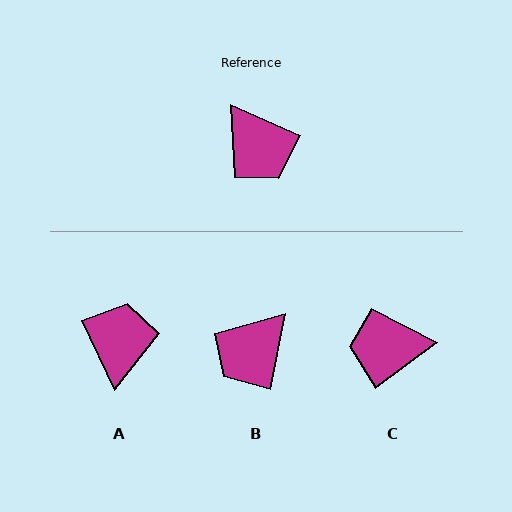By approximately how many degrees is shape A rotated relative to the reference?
Approximately 138 degrees counter-clockwise.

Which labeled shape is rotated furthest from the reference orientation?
A, about 138 degrees away.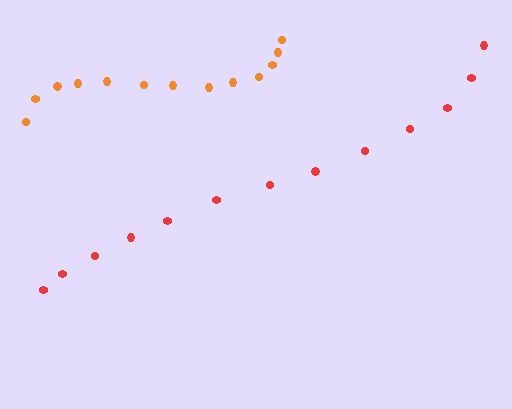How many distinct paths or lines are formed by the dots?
There are 2 distinct paths.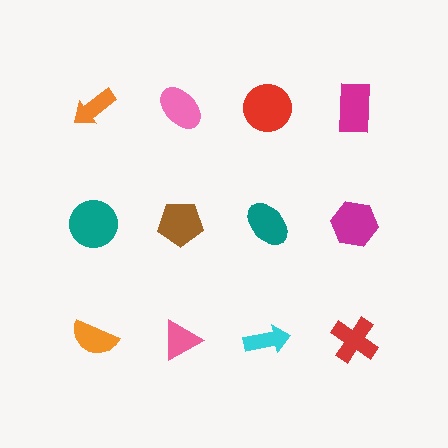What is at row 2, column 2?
A brown pentagon.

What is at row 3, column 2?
A pink triangle.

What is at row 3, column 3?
A cyan arrow.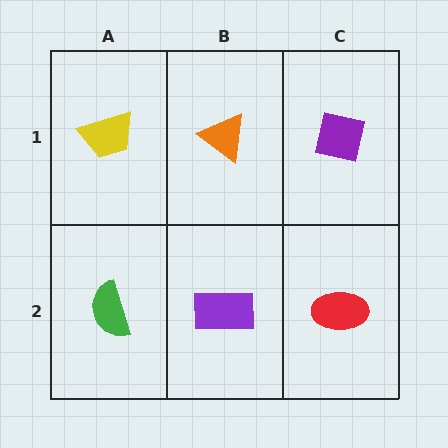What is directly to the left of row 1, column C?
An orange triangle.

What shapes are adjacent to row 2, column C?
A purple square (row 1, column C), a purple rectangle (row 2, column B).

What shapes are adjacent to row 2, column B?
An orange triangle (row 1, column B), a green semicircle (row 2, column A), a red ellipse (row 2, column C).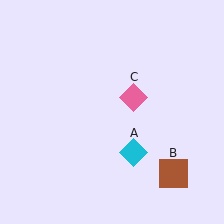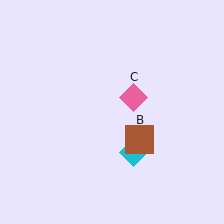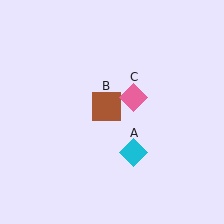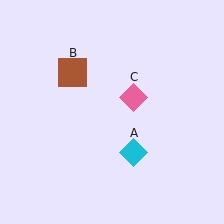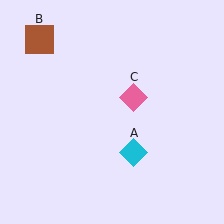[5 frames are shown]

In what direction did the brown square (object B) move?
The brown square (object B) moved up and to the left.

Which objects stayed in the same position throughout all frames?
Cyan diamond (object A) and pink diamond (object C) remained stationary.